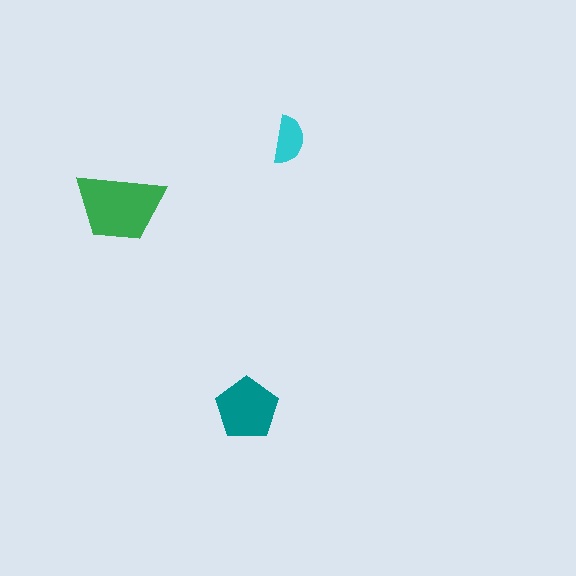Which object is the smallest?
The cyan semicircle.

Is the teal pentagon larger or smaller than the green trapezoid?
Smaller.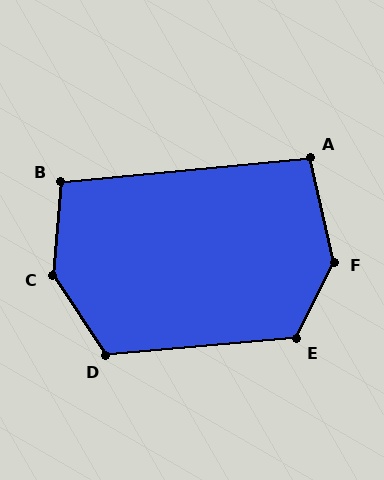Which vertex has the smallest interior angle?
A, at approximately 97 degrees.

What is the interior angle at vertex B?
Approximately 100 degrees (obtuse).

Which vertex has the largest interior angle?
C, at approximately 142 degrees.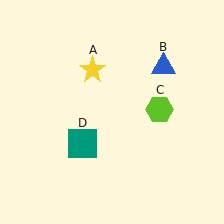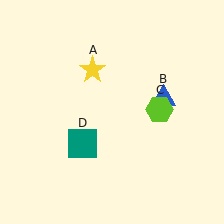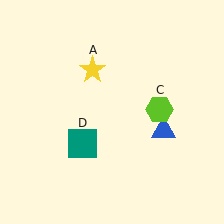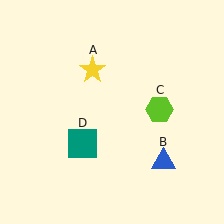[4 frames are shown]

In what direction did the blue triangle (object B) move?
The blue triangle (object B) moved down.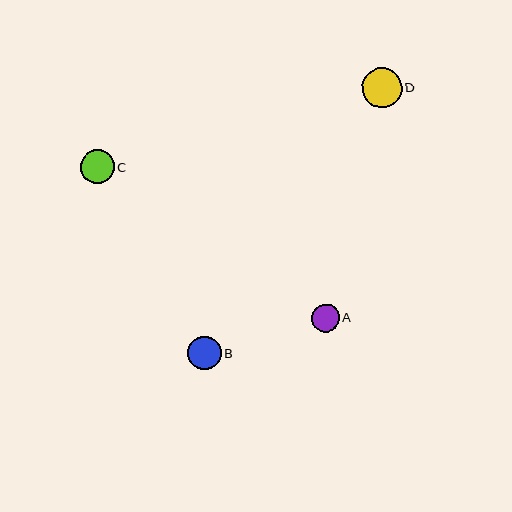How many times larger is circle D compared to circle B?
Circle D is approximately 1.2 times the size of circle B.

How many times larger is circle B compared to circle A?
Circle B is approximately 1.2 times the size of circle A.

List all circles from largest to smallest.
From largest to smallest: D, C, B, A.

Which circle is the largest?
Circle D is the largest with a size of approximately 40 pixels.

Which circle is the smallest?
Circle A is the smallest with a size of approximately 27 pixels.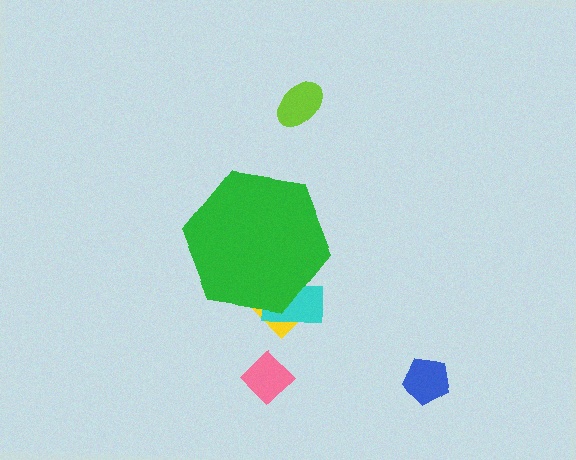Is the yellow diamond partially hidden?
Yes, the yellow diamond is partially hidden behind the green hexagon.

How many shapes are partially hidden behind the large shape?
2 shapes are partially hidden.